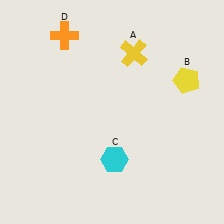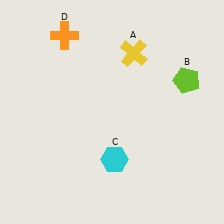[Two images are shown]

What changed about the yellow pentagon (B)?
In Image 1, B is yellow. In Image 2, it changed to lime.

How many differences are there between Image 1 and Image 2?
There is 1 difference between the two images.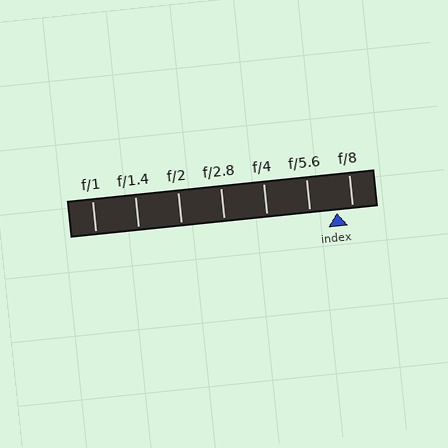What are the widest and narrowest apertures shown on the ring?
The widest aperture shown is f/1 and the narrowest is f/8.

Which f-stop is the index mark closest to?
The index mark is closest to f/8.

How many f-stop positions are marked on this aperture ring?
There are 7 f-stop positions marked.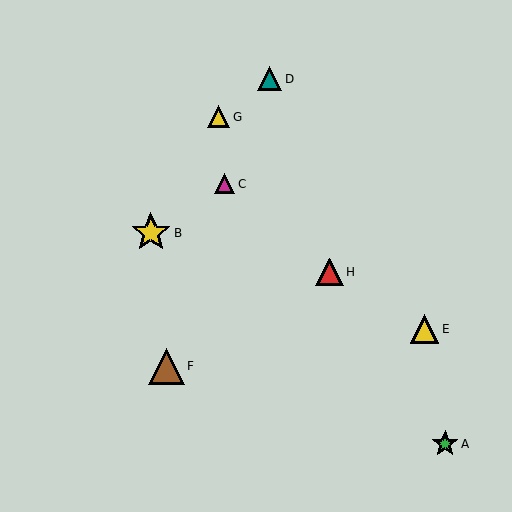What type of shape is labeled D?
Shape D is a teal triangle.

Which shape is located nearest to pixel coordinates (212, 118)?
The yellow triangle (labeled G) at (219, 117) is nearest to that location.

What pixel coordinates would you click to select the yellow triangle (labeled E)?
Click at (425, 329) to select the yellow triangle E.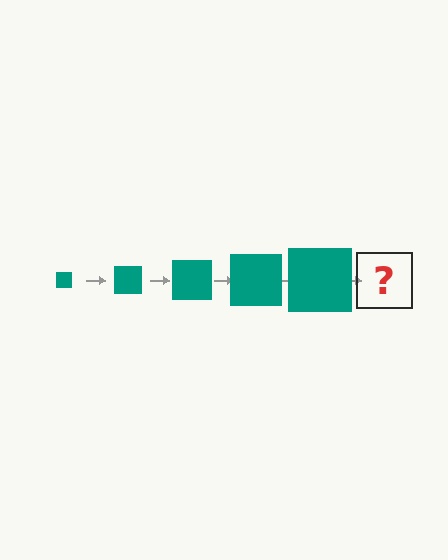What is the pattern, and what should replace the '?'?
The pattern is that the square gets progressively larger each step. The '?' should be a teal square, larger than the previous one.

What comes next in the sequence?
The next element should be a teal square, larger than the previous one.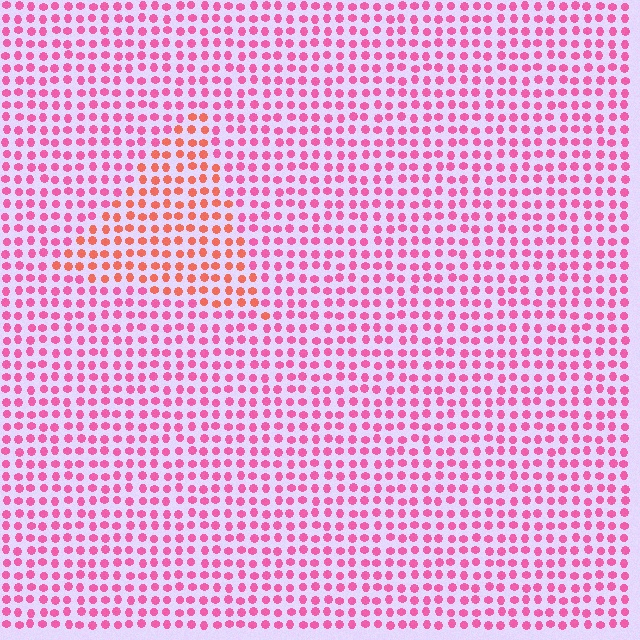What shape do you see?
I see a triangle.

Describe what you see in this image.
The image is filled with small pink elements in a uniform arrangement. A triangle-shaped region is visible where the elements are tinted to a slightly different hue, forming a subtle color boundary.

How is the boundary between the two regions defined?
The boundary is defined purely by a slight shift in hue (about 37 degrees). Spacing, size, and orientation are identical on both sides.